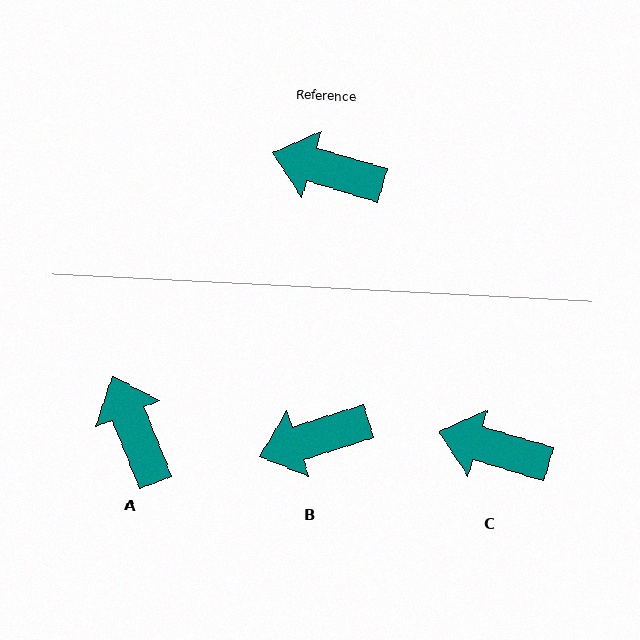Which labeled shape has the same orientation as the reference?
C.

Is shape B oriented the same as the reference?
No, it is off by about 34 degrees.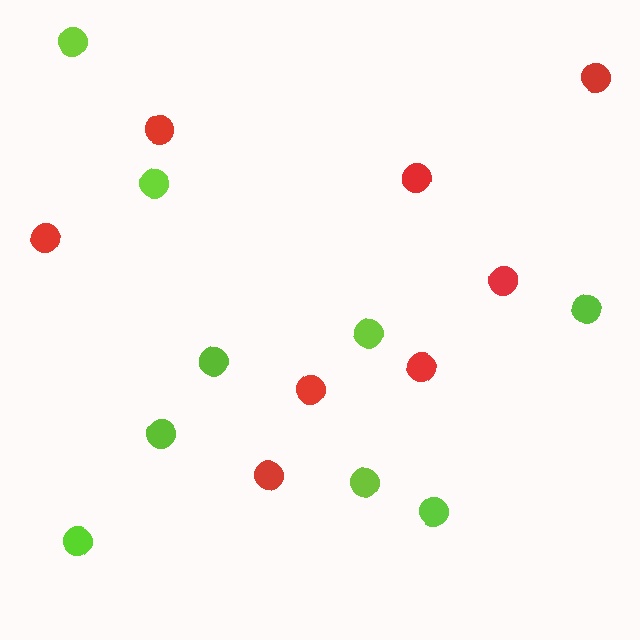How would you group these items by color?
There are 2 groups: one group of lime circles (9) and one group of red circles (8).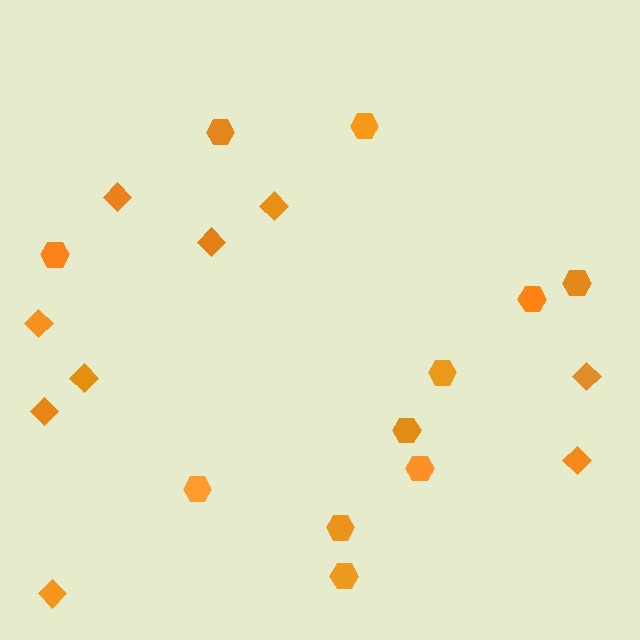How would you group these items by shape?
There are 2 groups: one group of diamonds (9) and one group of hexagons (11).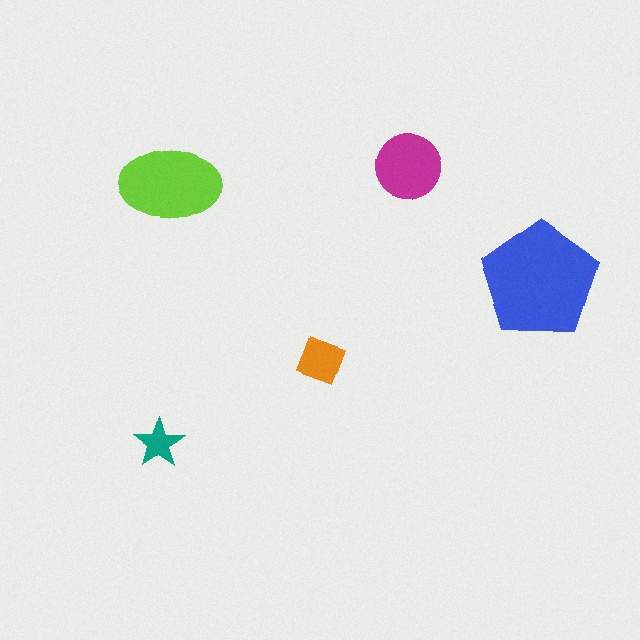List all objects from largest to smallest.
The blue pentagon, the lime ellipse, the magenta circle, the orange diamond, the teal star.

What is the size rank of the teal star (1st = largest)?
5th.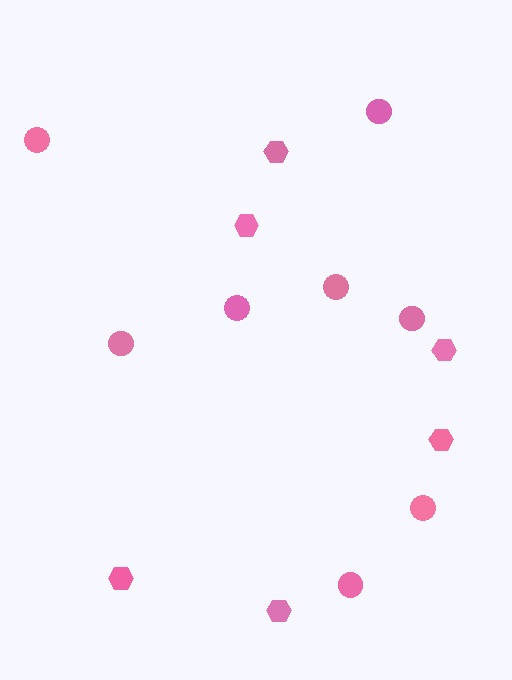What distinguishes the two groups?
There are 2 groups: one group of circles (8) and one group of hexagons (6).